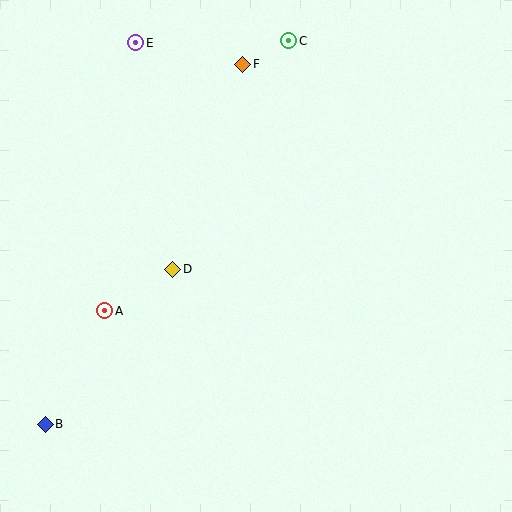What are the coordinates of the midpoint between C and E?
The midpoint between C and E is at (212, 42).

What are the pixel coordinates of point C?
Point C is at (289, 41).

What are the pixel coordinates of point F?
Point F is at (243, 64).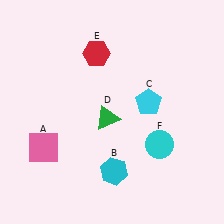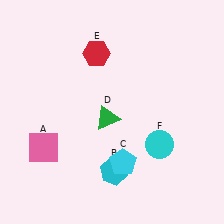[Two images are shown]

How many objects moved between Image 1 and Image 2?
1 object moved between the two images.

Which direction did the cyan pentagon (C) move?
The cyan pentagon (C) moved down.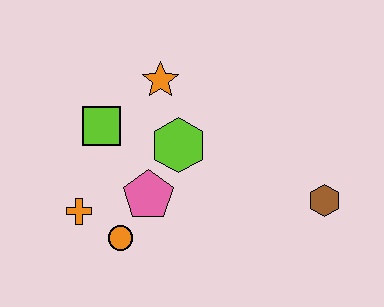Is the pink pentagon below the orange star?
Yes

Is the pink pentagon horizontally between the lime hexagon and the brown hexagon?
No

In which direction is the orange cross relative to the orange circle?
The orange cross is to the left of the orange circle.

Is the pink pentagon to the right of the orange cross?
Yes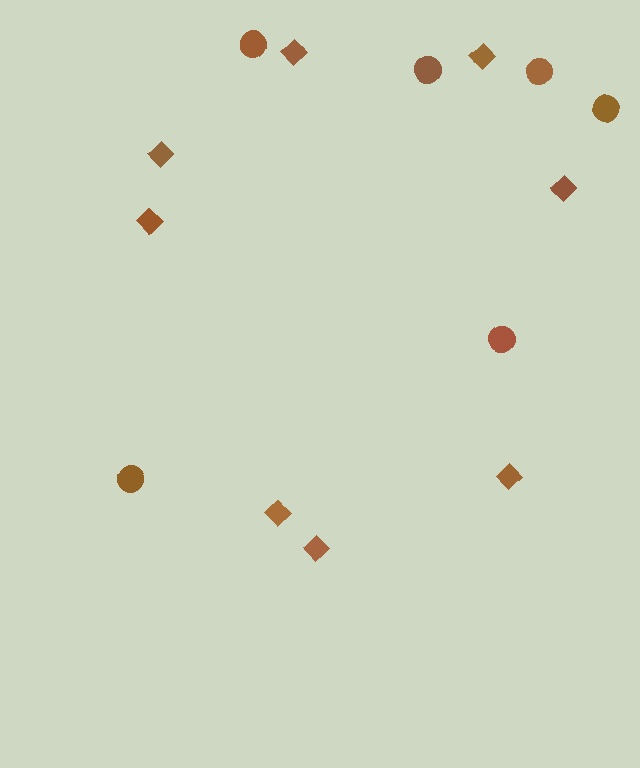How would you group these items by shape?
There are 2 groups: one group of circles (6) and one group of diamonds (8).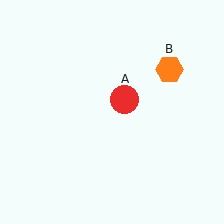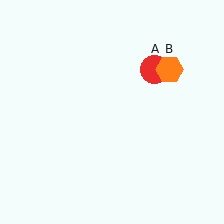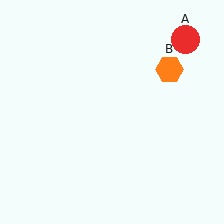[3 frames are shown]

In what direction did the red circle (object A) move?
The red circle (object A) moved up and to the right.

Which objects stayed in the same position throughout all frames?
Orange hexagon (object B) remained stationary.